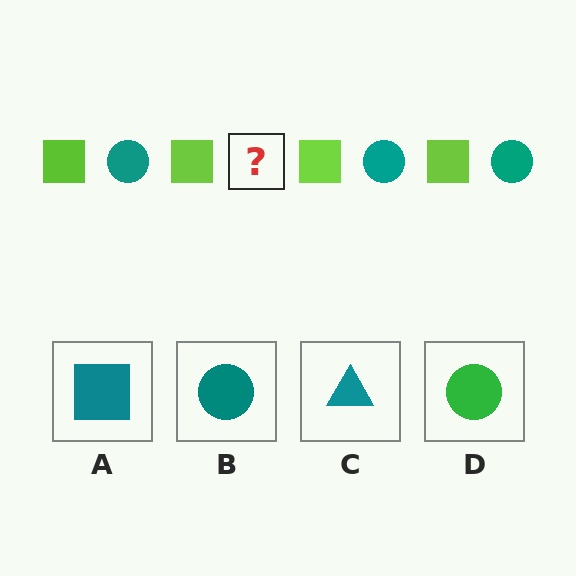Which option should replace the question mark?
Option B.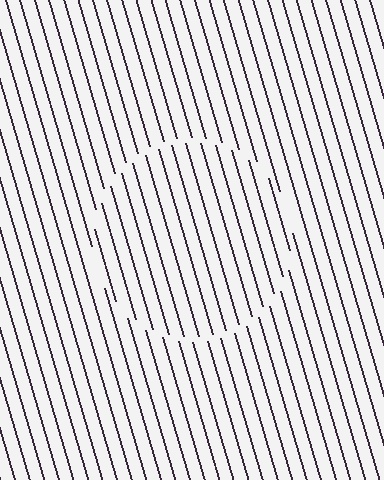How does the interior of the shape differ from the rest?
The interior of the shape contains the same grating, shifted by half a period — the contour is defined by the phase discontinuity where line-ends from the inner and outer gratings abut.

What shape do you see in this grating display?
An illusory circle. The interior of the shape contains the same grating, shifted by half a period — the contour is defined by the phase discontinuity where line-ends from the inner and outer gratings abut.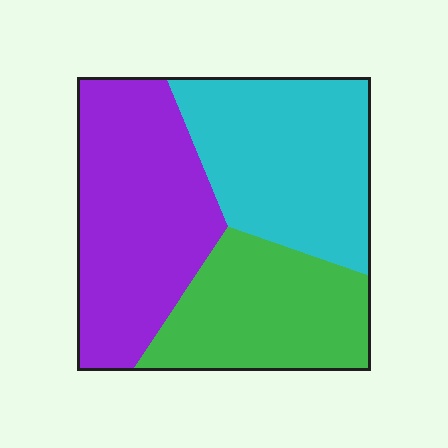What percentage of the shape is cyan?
Cyan takes up between a quarter and a half of the shape.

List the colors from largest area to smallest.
From largest to smallest: purple, cyan, green.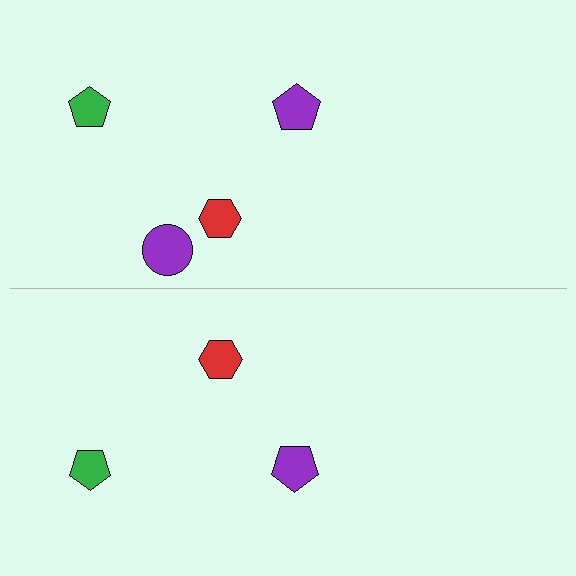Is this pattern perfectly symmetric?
No, the pattern is not perfectly symmetric. A purple circle is missing from the bottom side.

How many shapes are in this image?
There are 7 shapes in this image.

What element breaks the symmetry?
A purple circle is missing from the bottom side.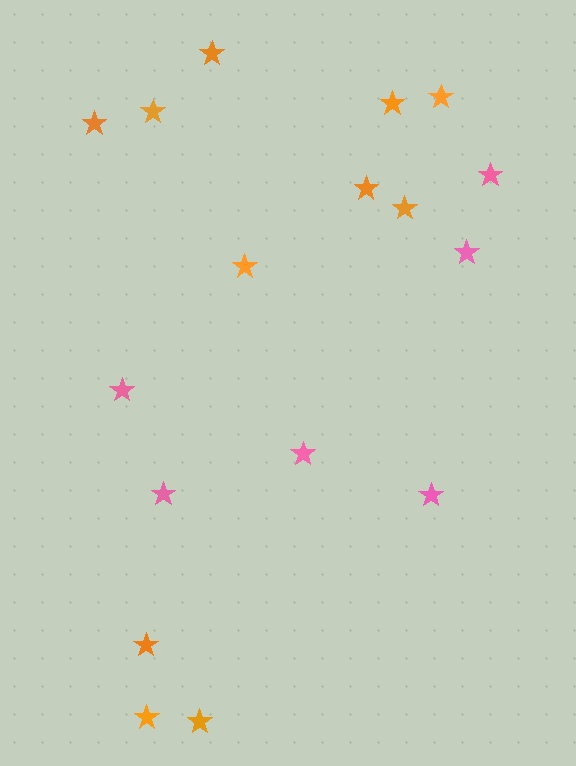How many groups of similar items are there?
There are 2 groups: one group of pink stars (6) and one group of orange stars (11).